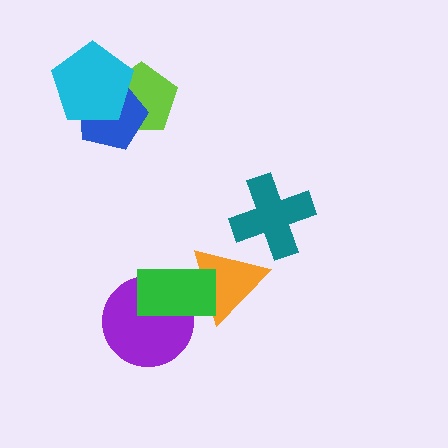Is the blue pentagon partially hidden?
Yes, it is partially covered by another shape.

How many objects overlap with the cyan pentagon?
2 objects overlap with the cyan pentagon.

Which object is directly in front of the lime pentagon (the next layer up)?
The blue pentagon is directly in front of the lime pentagon.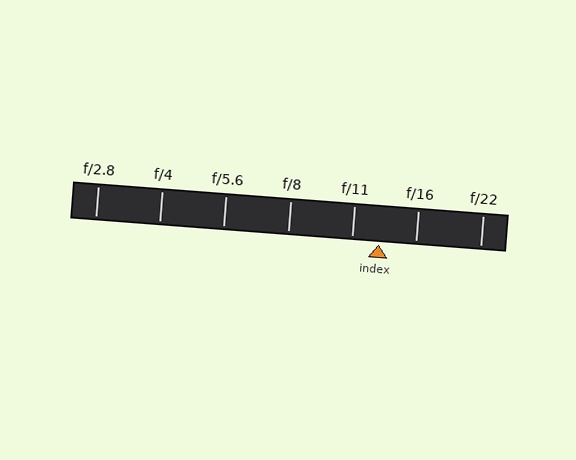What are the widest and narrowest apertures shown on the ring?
The widest aperture shown is f/2.8 and the narrowest is f/22.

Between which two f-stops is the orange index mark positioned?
The index mark is between f/11 and f/16.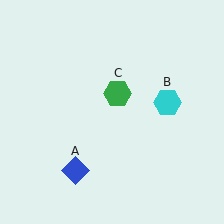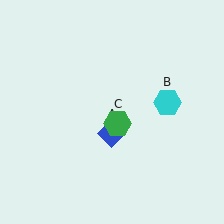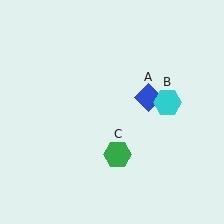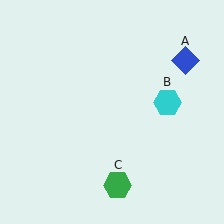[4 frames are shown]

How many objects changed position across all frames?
2 objects changed position: blue diamond (object A), green hexagon (object C).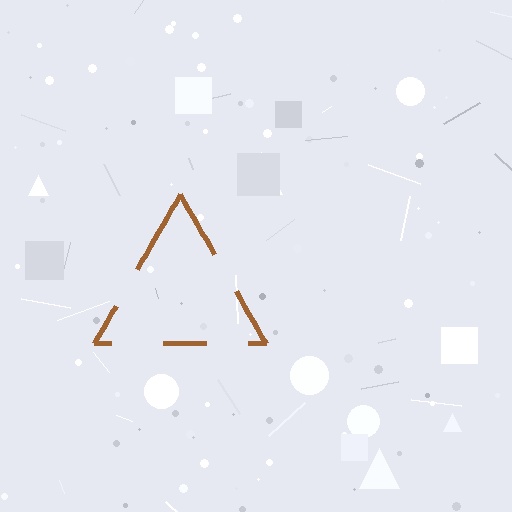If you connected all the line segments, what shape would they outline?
They would outline a triangle.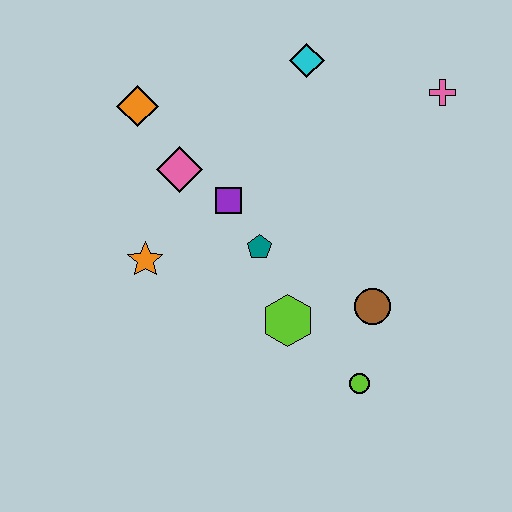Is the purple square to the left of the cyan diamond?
Yes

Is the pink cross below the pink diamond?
No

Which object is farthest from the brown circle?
The orange diamond is farthest from the brown circle.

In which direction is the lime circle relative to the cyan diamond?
The lime circle is below the cyan diamond.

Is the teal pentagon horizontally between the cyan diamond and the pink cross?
No